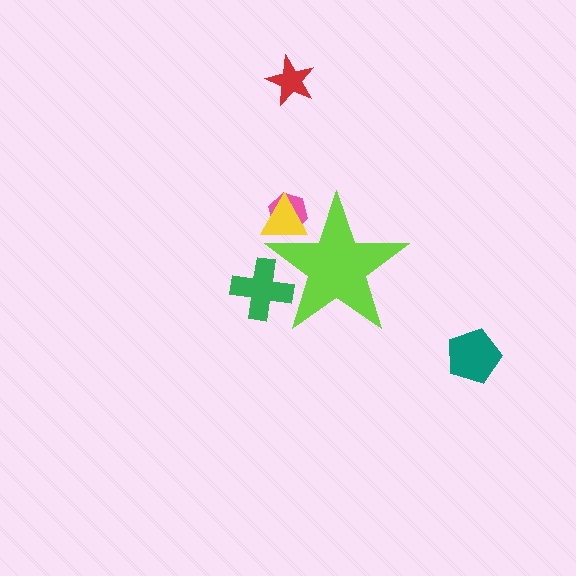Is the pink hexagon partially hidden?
Yes, the pink hexagon is partially hidden behind the lime star.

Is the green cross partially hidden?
Yes, the green cross is partially hidden behind the lime star.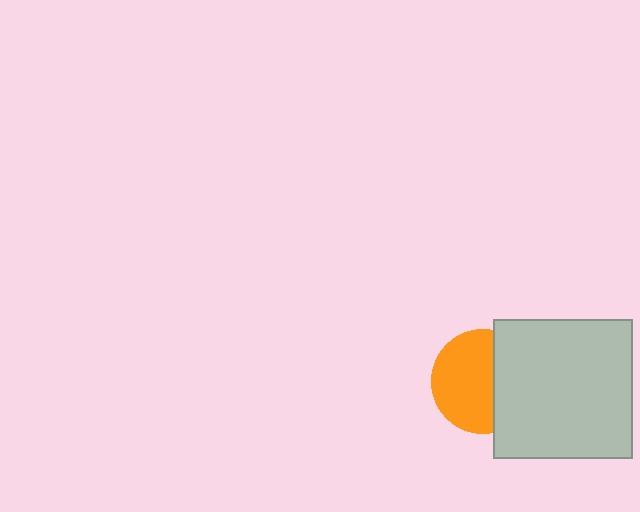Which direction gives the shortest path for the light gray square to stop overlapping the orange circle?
Moving right gives the shortest separation.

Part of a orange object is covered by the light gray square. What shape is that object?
It is a circle.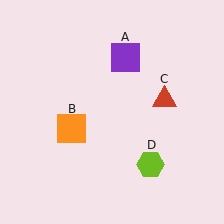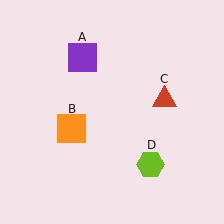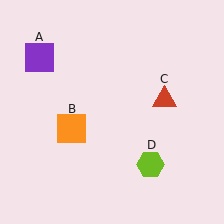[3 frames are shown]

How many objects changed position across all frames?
1 object changed position: purple square (object A).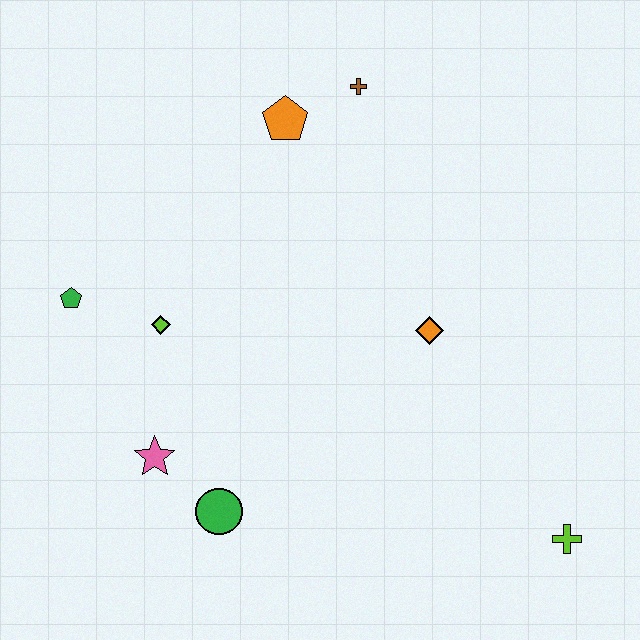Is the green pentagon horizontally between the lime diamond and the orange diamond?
No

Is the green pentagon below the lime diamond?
No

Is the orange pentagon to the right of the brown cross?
No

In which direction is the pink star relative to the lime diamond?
The pink star is below the lime diamond.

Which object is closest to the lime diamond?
The green pentagon is closest to the lime diamond.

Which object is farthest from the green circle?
The brown cross is farthest from the green circle.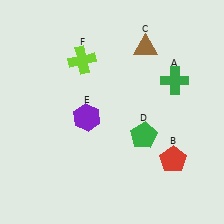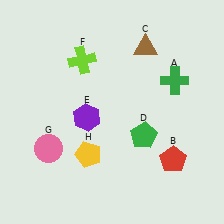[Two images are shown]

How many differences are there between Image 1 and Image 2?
There are 2 differences between the two images.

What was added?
A pink circle (G), a yellow pentagon (H) were added in Image 2.